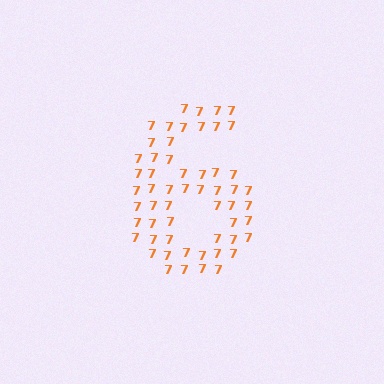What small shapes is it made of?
It is made of small digit 7's.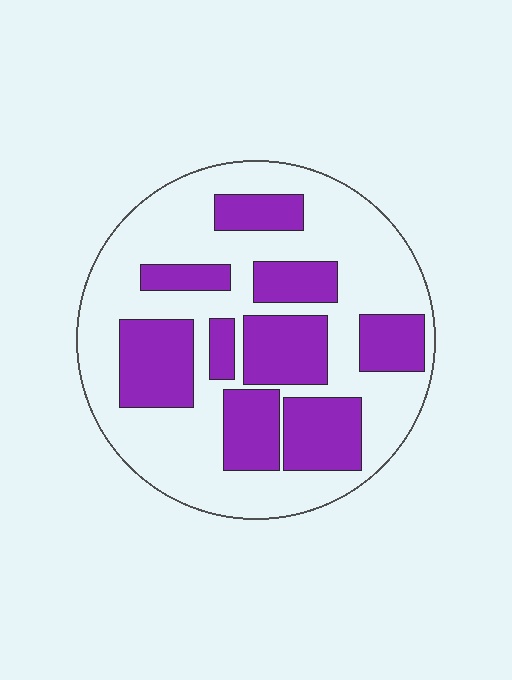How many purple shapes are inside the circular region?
9.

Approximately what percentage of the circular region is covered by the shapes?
Approximately 35%.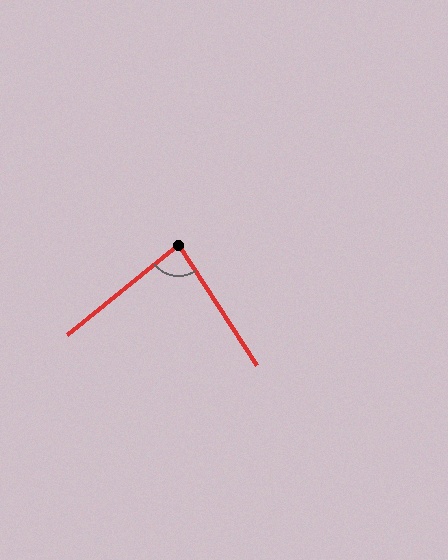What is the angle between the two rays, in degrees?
Approximately 84 degrees.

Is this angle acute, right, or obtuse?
It is acute.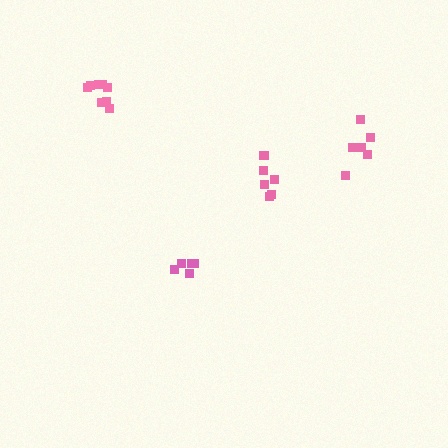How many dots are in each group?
Group 1: 6 dots, Group 2: 5 dots, Group 3: 8 dots, Group 4: 7 dots (26 total).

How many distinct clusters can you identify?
There are 4 distinct clusters.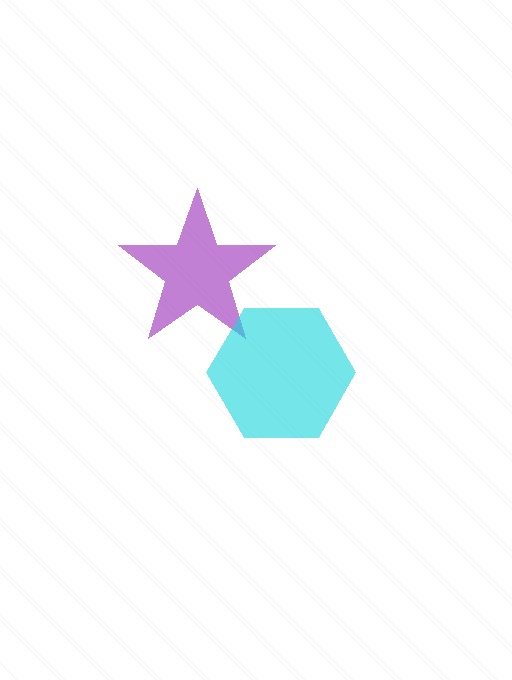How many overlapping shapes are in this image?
There are 2 overlapping shapes in the image.